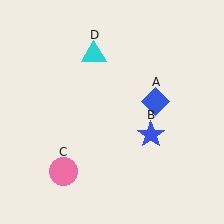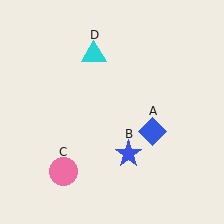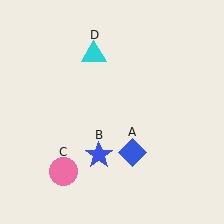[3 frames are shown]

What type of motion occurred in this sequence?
The blue diamond (object A), blue star (object B) rotated clockwise around the center of the scene.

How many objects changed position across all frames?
2 objects changed position: blue diamond (object A), blue star (object B).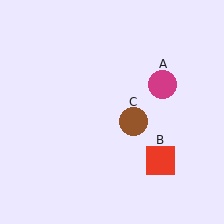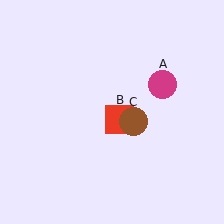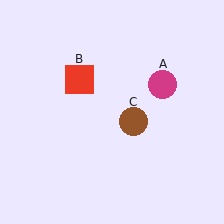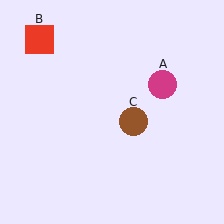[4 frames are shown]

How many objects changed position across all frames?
1 object changed position: red square (object B).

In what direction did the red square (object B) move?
The red square (object B) moved up and to the left.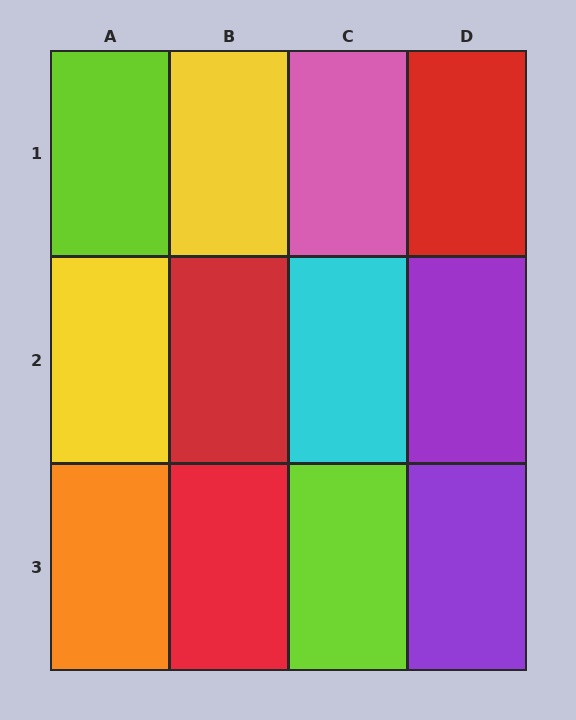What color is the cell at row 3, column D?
Purple.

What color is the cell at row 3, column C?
Lime.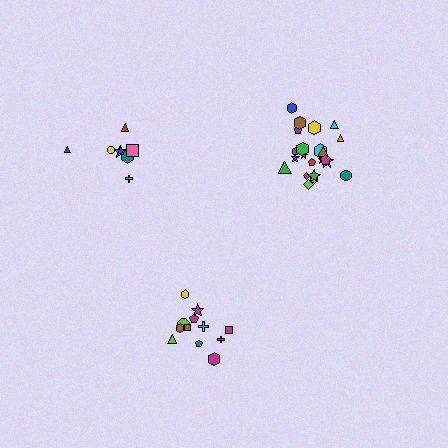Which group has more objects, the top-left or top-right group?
The top-right group.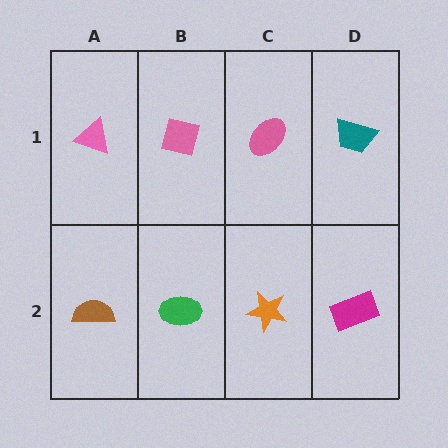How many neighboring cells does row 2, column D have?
2.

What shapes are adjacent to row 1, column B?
A green ellipse (row 2, column B), a pink triangle (row 1, column A), a pink ellipse (row 1, column C).